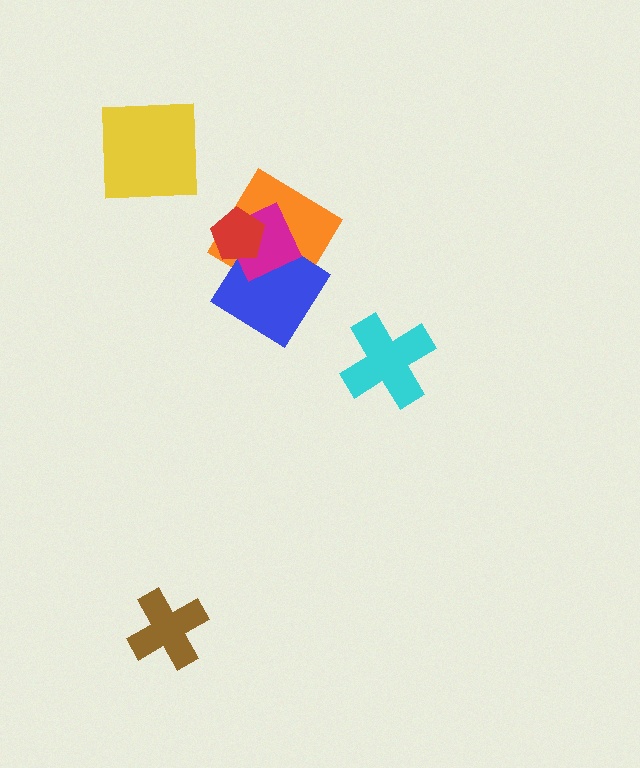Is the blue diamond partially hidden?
Yes, it is partially covered by another shape.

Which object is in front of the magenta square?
The red pentagon is in front of the magenta square.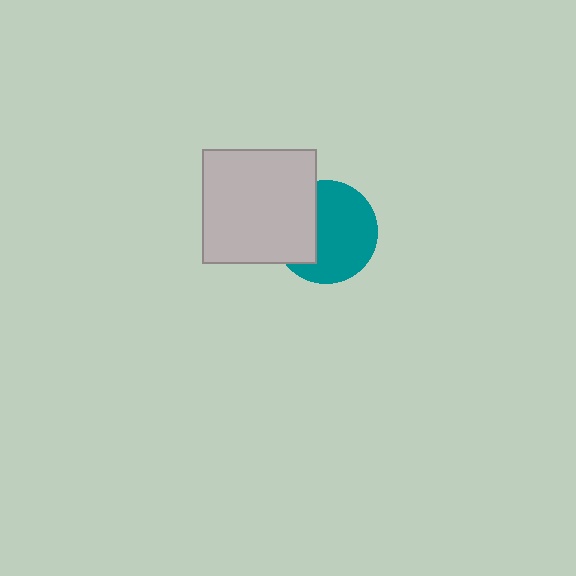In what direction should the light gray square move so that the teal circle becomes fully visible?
The light gray square should move left. That is the shortest direction to clear the overlap and leave the teal circle fully visible.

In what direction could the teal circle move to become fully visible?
The teal circle could move right. That would shift it out from behind the light gray square entirely.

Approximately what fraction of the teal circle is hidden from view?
Roughly 35% of the teal circle is hidden behind the light gray square.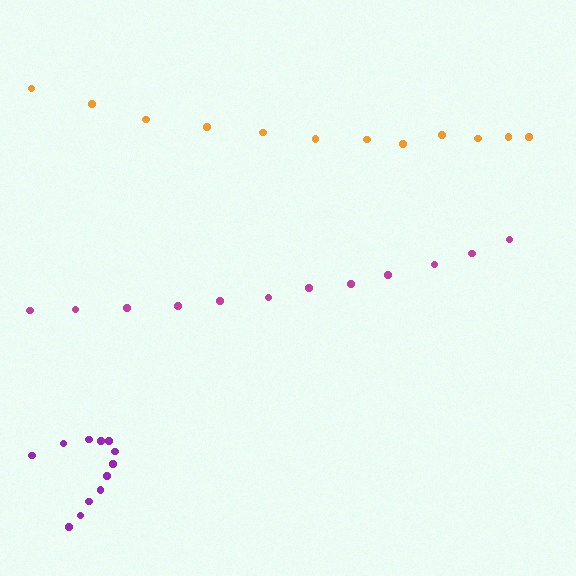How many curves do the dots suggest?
There are 3 distinct paths.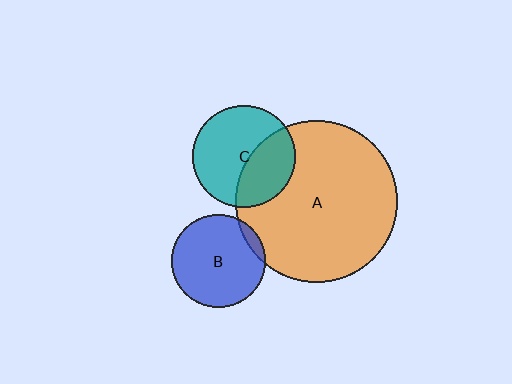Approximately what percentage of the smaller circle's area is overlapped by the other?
Approximately 5%.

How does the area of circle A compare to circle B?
Approximately 3.0 times.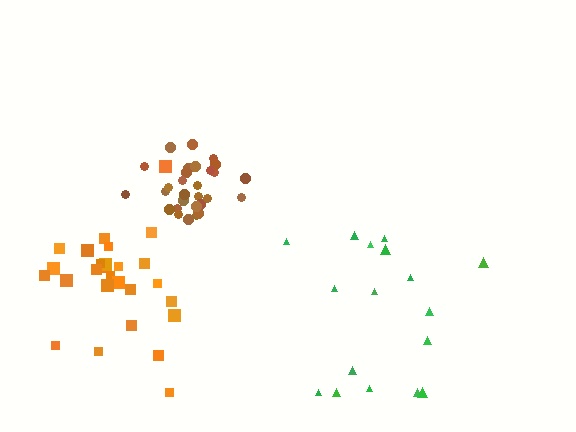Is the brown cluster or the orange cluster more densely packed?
Brown.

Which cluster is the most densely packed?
Brown.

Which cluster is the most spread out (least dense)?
Green.